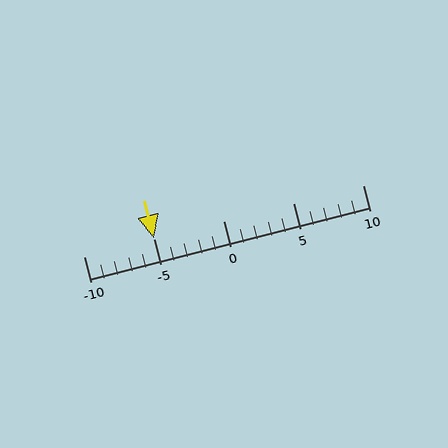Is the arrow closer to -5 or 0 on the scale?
The arrow is closer to -5.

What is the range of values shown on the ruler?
The ruler shows values from -10 to 10.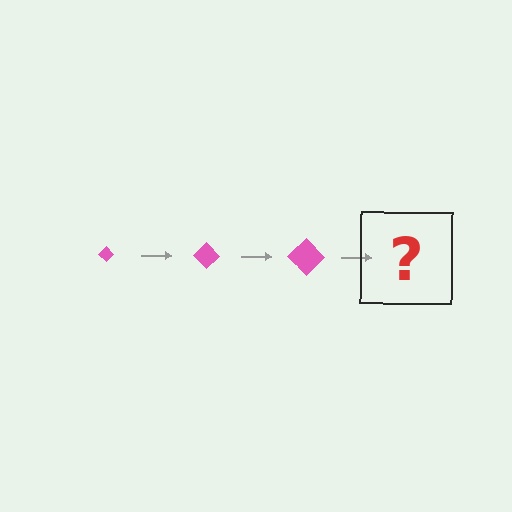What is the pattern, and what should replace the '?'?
The pattern is that the diamond gets progressively larger each step. The '?' should be a pink diamond, larger than the previous one.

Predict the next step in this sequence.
The next step is a pink diamond, larger than the previous one.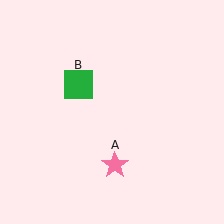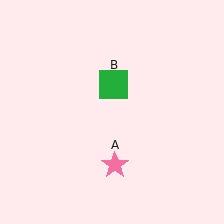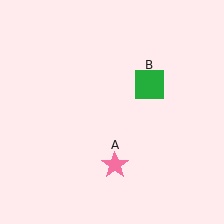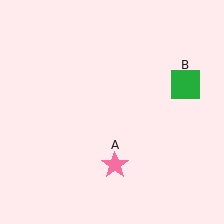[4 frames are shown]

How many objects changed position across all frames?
1 object changed position: green square (object B).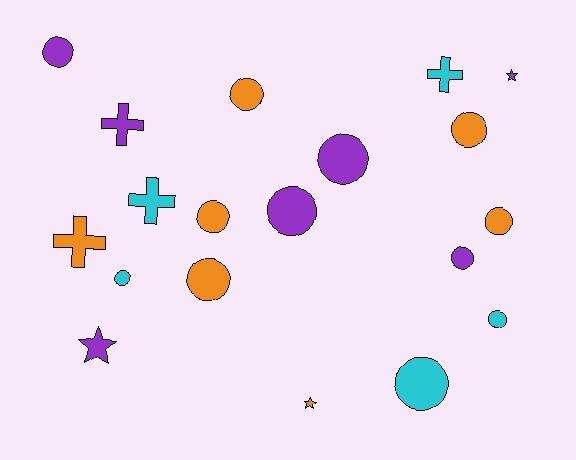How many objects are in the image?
There are 19 objects.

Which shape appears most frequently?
Circle, with 12 objects.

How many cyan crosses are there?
There are 2 cyan crosses.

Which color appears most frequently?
Purple, with 7 objects.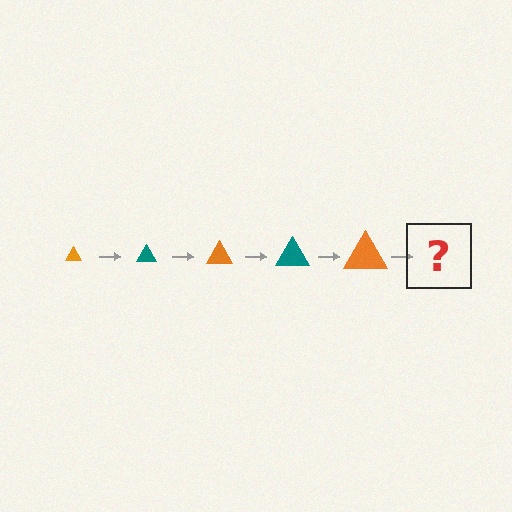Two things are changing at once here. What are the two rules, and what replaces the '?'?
The two rules are that the triangle grows larger each step and the color cycles through orange and teal. The '?' should be a teal triangle, larger than the previous one.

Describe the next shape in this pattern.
It should be a teal triangle, larger than the previous one.